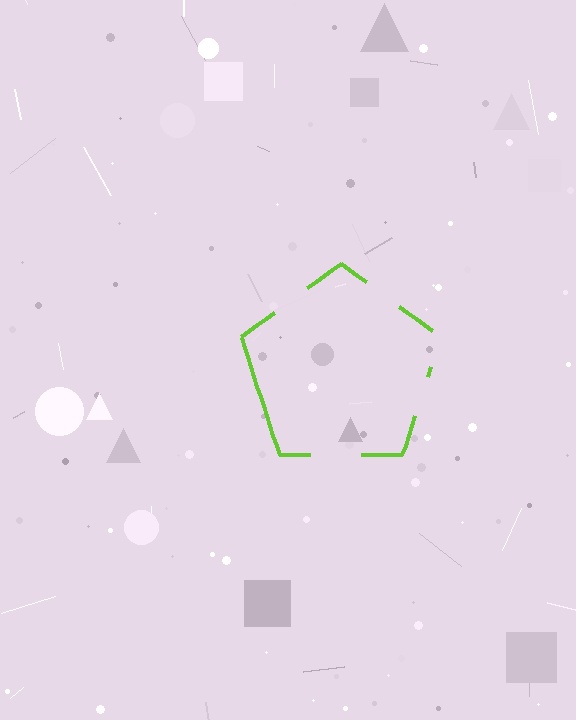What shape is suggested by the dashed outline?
The dashed outline suggests a pentagon.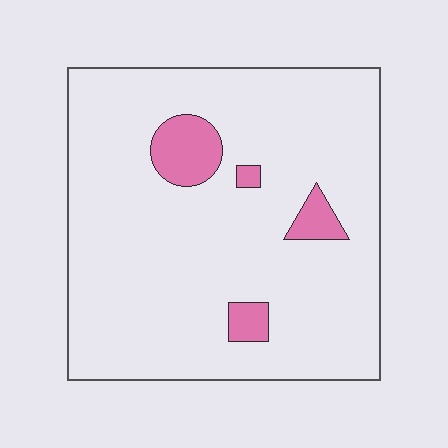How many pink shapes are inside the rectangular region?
4.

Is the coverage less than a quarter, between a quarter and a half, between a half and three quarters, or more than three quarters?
Less than a quarter.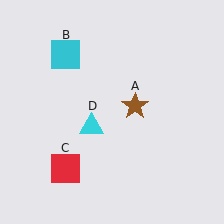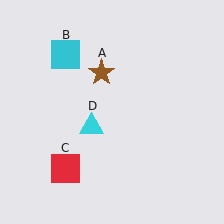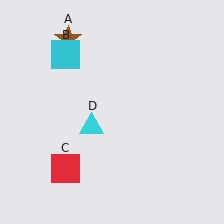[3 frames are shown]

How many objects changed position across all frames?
1 object changed position: brown star (object A).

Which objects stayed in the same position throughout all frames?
Cyan square (object B) and red square (object C) and cyan triangle (object D) remained stationary.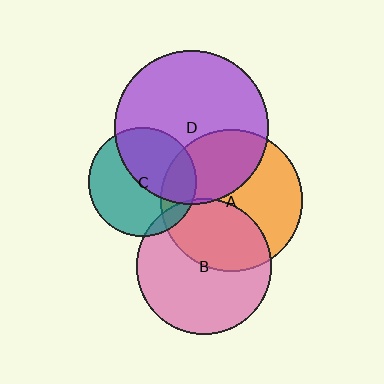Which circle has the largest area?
Circle D (purple).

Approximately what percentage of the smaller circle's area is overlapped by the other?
Approximately 5%.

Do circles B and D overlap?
Yes.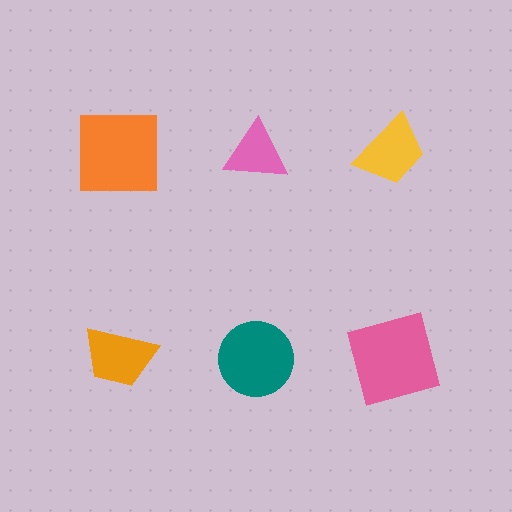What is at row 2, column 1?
An orange trapezoid.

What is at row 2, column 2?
A teal circle.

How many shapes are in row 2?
3 shapes.